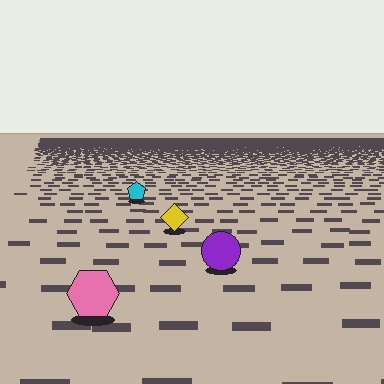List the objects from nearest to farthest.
From nearest to farthest: the pink hexagon, the purple circle, the yellow diamond, the cyan pentagon.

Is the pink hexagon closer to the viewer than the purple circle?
Yes. The pink hexagon is closer — you can tell from the texture gradient: the ground texture is coarser near it.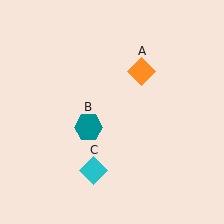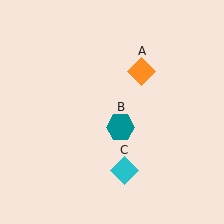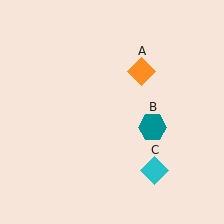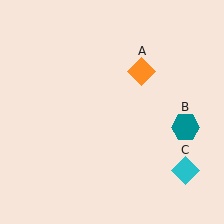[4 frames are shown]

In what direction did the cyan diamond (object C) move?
The cyan diamond (object C) moved right.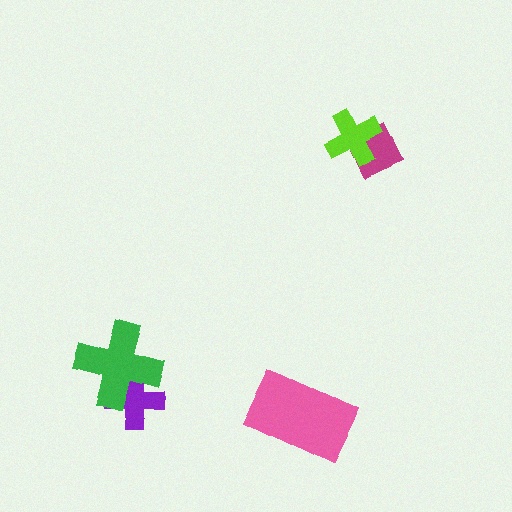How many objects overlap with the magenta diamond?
1 object overlaps with the magenta diamond.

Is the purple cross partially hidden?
Yes, it is partially covered by another shape.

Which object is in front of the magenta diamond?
The lime cross is in front of the magenta diamond.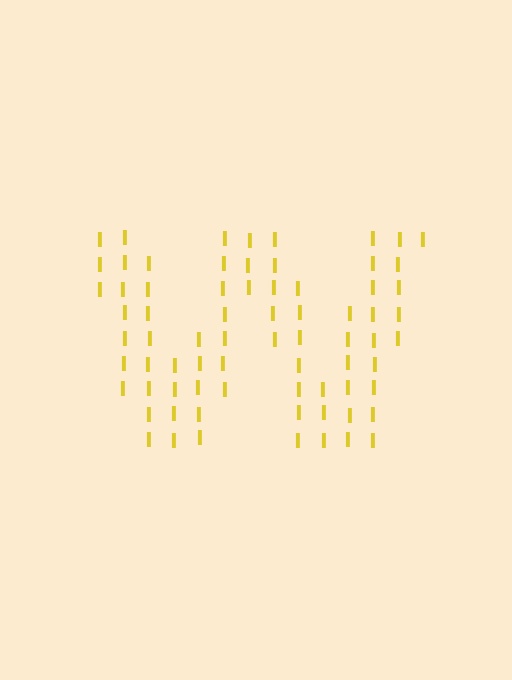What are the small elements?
The small elements are letter I's.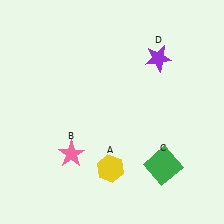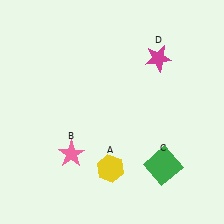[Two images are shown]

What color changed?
The star (D) changed from purple in Image 1 to magenta in Image 2.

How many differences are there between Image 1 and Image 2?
There is 1 difference between the two images.